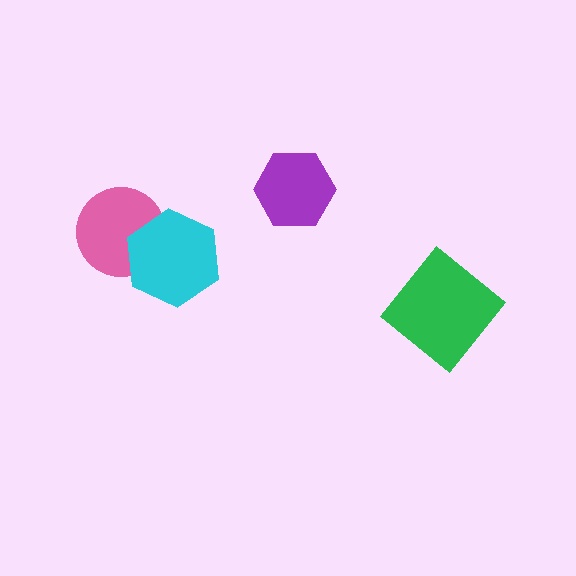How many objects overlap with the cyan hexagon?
1 object overlaps with the cyan hexagon.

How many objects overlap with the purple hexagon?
0 objects overlap with the purple hexagon.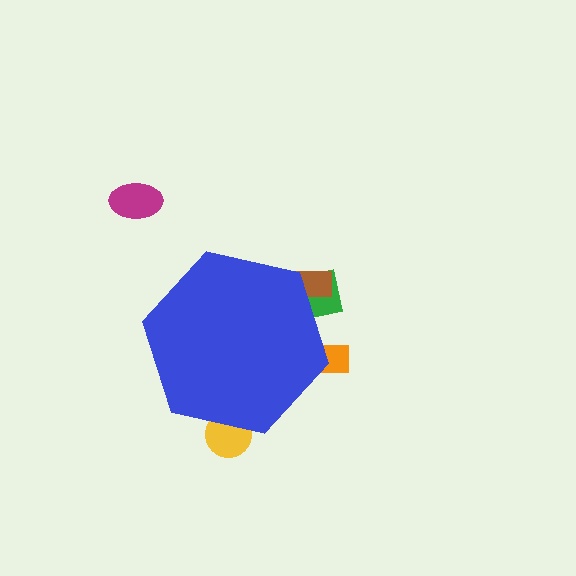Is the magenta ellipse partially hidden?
No, the magenta ellipse is fully visible.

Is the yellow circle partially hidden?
Yes, the yellow circle is partially hidden behind the blue hexagon.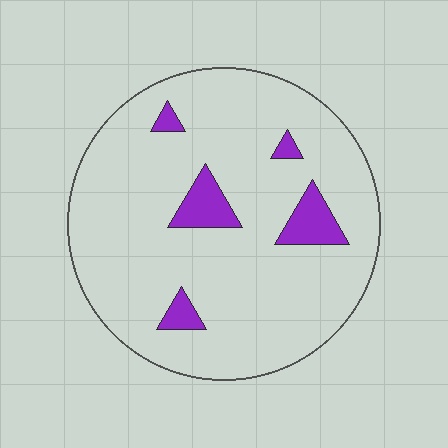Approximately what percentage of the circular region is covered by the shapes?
Approximately 10%.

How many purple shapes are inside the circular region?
5.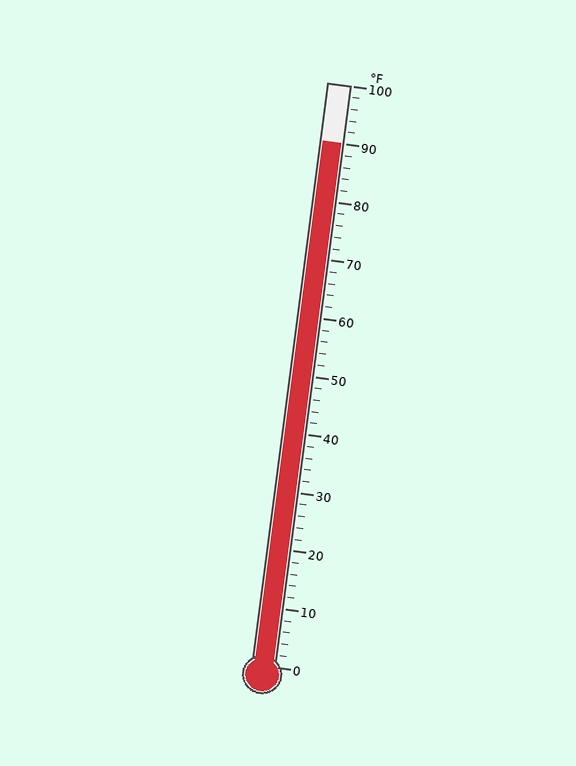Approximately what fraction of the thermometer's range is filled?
The thermometer is filled to approximately 90% of its range.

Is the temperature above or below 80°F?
The temperature is above 80°F.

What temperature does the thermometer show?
The thermometer shows approximately 90°F.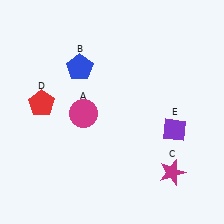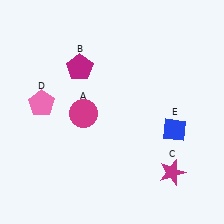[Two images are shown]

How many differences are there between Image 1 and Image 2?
There are 3 differences between the two images.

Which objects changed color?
B changed from blue to magenta. D changed from red to pink. E changed from purple to blue.